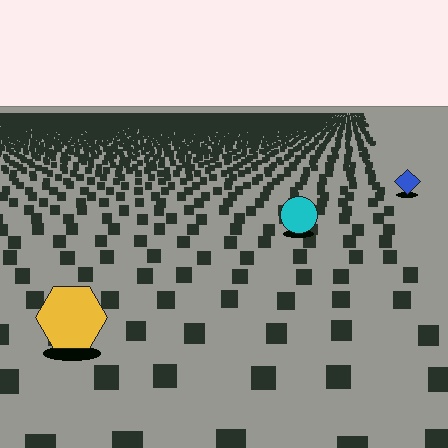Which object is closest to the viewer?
The yellow hexagon is closest. The texture marks near it are larger and more spread out.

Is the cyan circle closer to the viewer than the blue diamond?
Yes. The cyan circle is closer — you can tell from the texture gradient: the ground texture is coarser near it.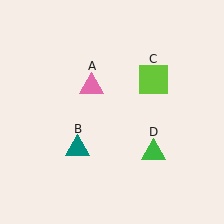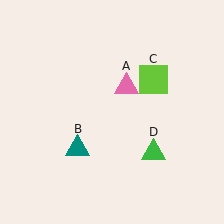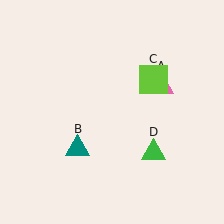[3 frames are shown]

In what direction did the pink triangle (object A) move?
The pink triangle (object A) moved right.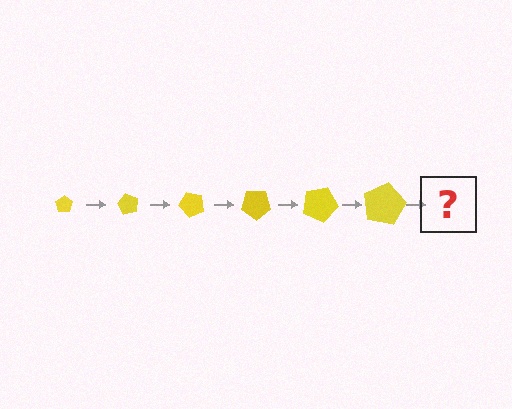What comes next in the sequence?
The next element should be a pentagon, larger than the previous one and rotated 360 degrees from the start.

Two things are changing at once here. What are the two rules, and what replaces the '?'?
The two rules are that the pentagon grows larger each step and it rotates 60 degrees each step. The '?' should be a pentagon, larger than the previous one and rotated 360 degrees from the start.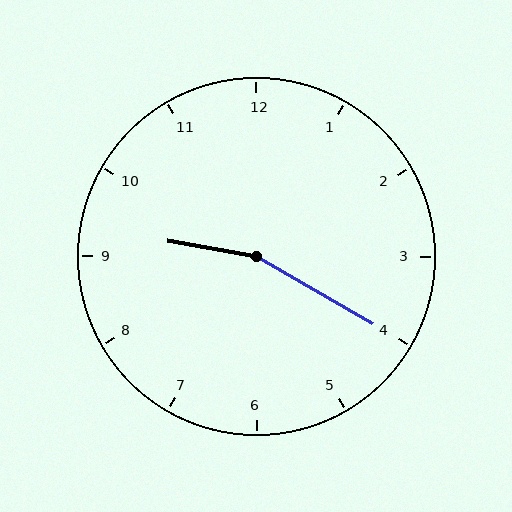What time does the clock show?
9:20.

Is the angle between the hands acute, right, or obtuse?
It is obtuse.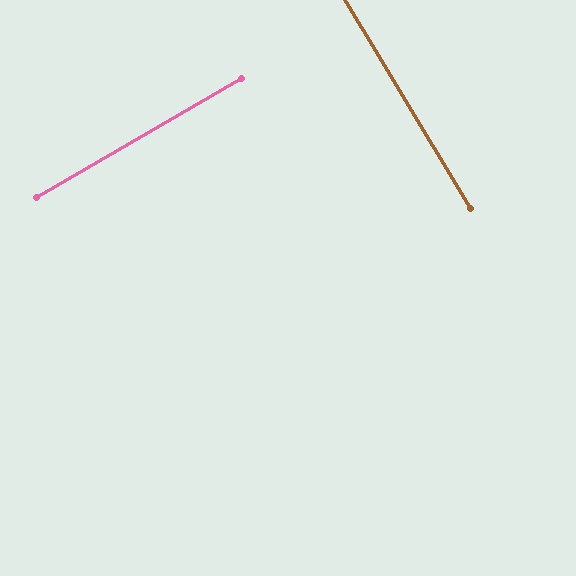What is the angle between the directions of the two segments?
Approximately 89 degrees.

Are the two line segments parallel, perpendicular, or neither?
Perpendicular — they meet at approximately 89°.